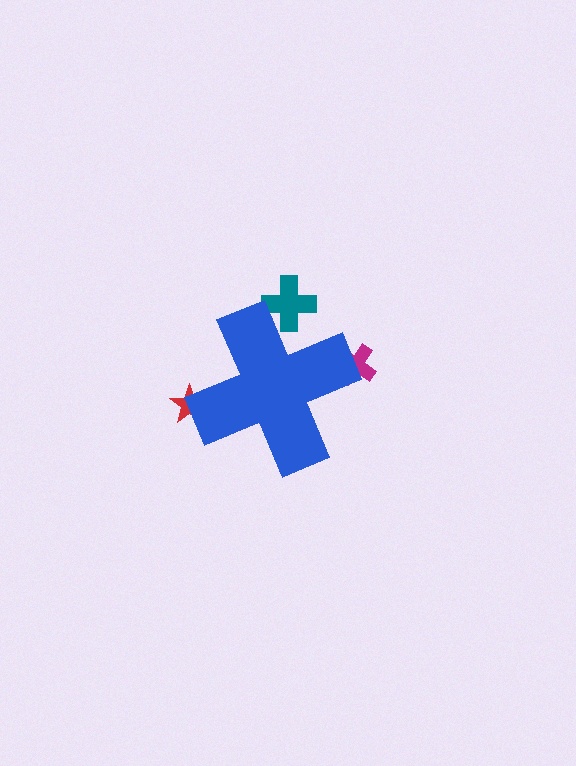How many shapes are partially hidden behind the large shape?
3 shapes are partially hidden.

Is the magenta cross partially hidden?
Yes, the magenta cross is partially hidden behind the blue cross.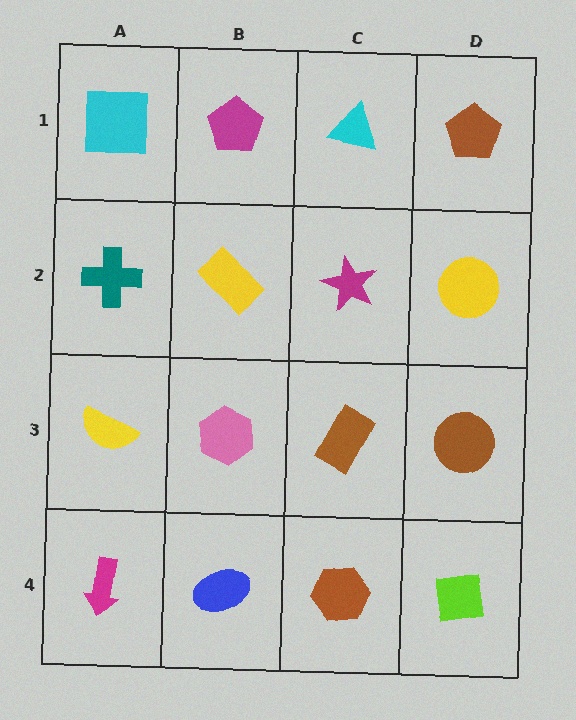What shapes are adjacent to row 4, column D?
A brown circle (row 3, column D), a brown hexagon (row 4, column C).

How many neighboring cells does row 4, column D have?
2.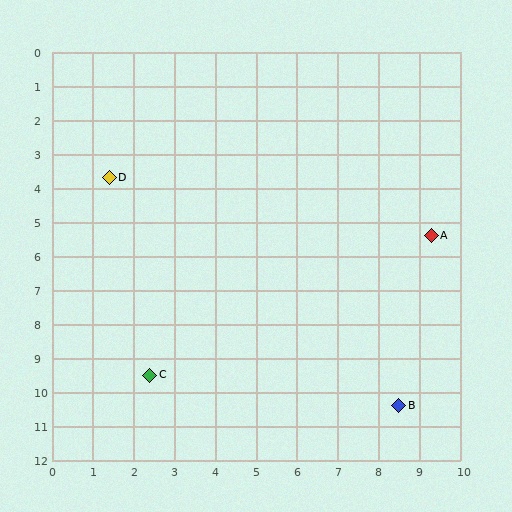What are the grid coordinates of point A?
Point A is at approximately (9.3, 5.4).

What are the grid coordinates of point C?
Point C is at approximately (2.4, 9.5).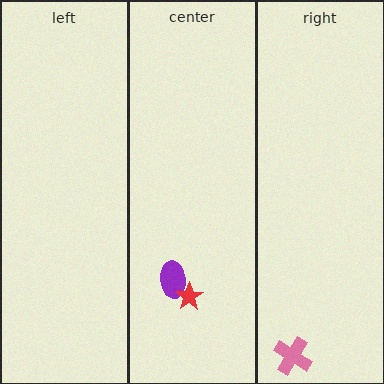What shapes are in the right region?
The pink cross.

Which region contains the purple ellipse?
The center region.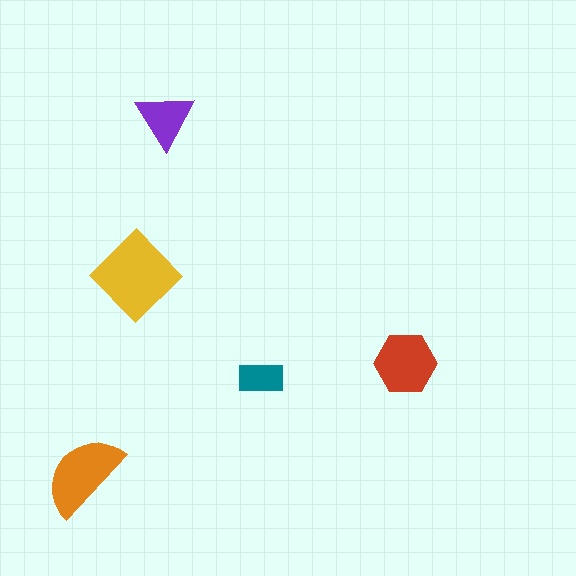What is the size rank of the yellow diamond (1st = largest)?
1st.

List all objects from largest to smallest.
The yellow diamond, the orange semicircle, the red hexagon, the purple triangle, the teal rectangle.